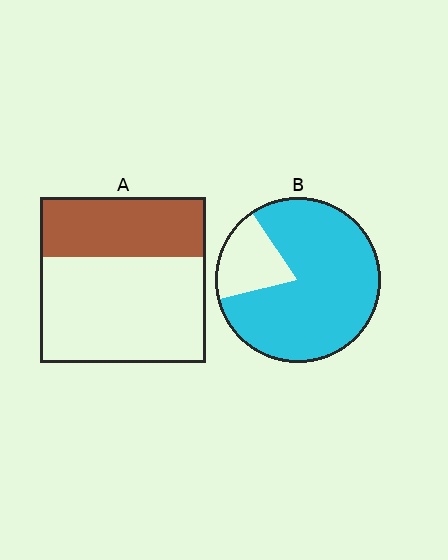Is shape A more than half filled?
No.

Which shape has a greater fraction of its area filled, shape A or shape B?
Shape B.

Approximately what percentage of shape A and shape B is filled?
A is approximately 35% and B is approximately 80%.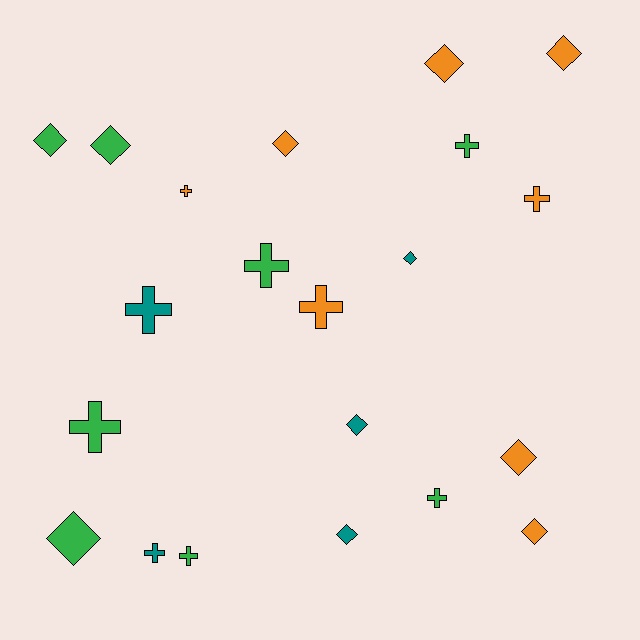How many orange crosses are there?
There are 3 orange crosses.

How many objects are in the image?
There are 21 objects.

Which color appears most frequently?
Green, with 8 objects.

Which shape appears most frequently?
Diamond, with 11 objects.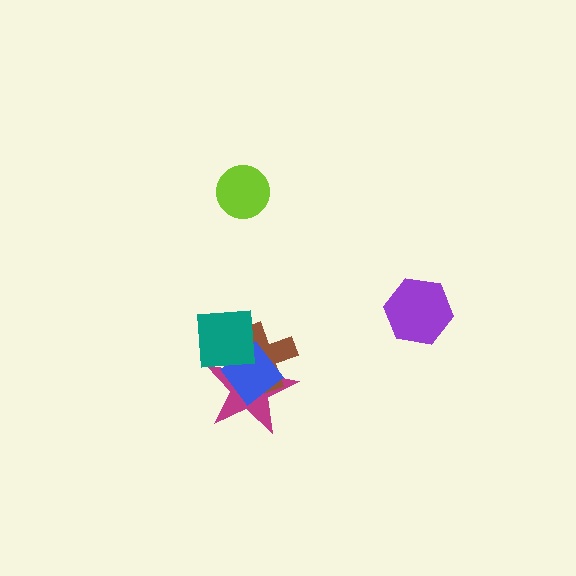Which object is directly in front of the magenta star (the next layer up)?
The brown cross is directly in front of the magenta star.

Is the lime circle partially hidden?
No, no other shape covers it.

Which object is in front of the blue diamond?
The teal square is in front of the blue diamond.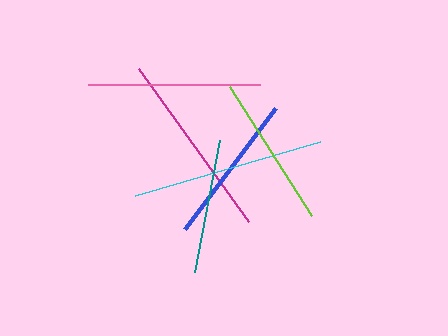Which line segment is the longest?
The cyan line is the longest at approximately 193 pixels.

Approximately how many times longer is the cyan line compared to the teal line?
The cyan line is approximately 1.4 times the length of the teal line.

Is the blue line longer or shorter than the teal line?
The blue line is longer than the teal line.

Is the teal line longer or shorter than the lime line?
The lime line is longer than the teal line.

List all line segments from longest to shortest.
From longest to shortest: cyan, magenta, pink, lime, blue, teal.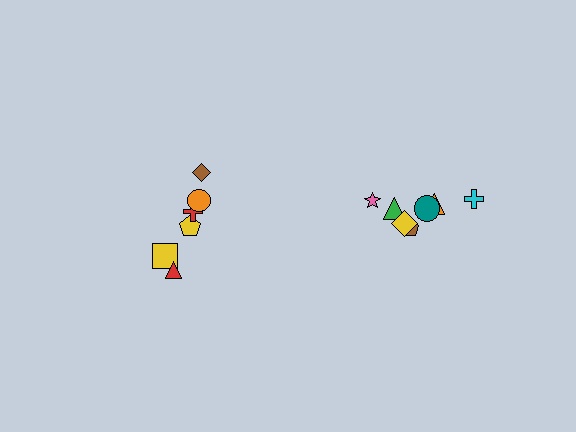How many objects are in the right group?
There are 8 objects.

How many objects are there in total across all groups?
There are 14 objects.